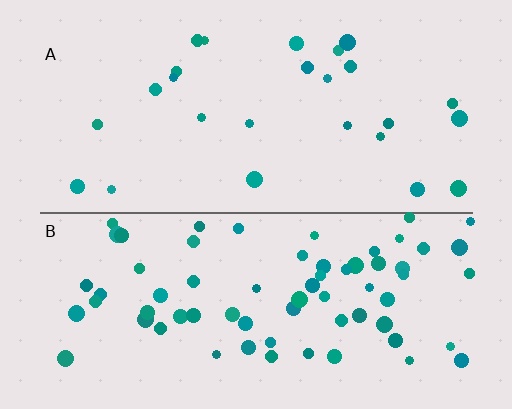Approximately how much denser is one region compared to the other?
Approximately 2.6× — region B over region A.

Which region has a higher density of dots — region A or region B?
B (the bottom).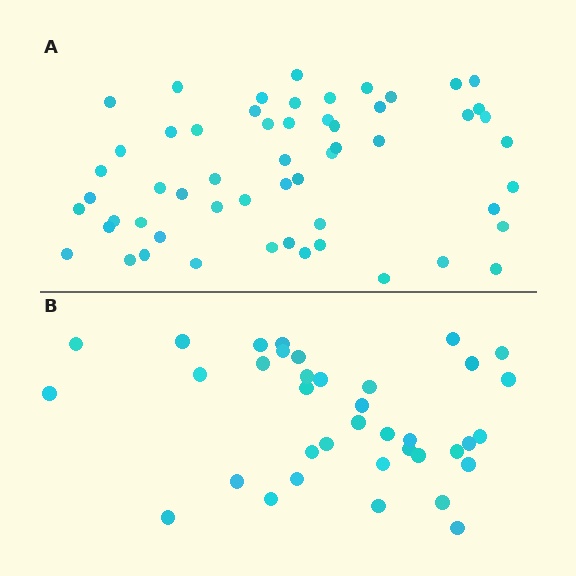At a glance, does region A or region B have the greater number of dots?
Region A (the top region) has more dots.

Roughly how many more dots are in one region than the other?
Region A has approximately 20 more dots than region B.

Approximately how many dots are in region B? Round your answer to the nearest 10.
About 40 dots. (The exact count is 37, which rounds to 40.)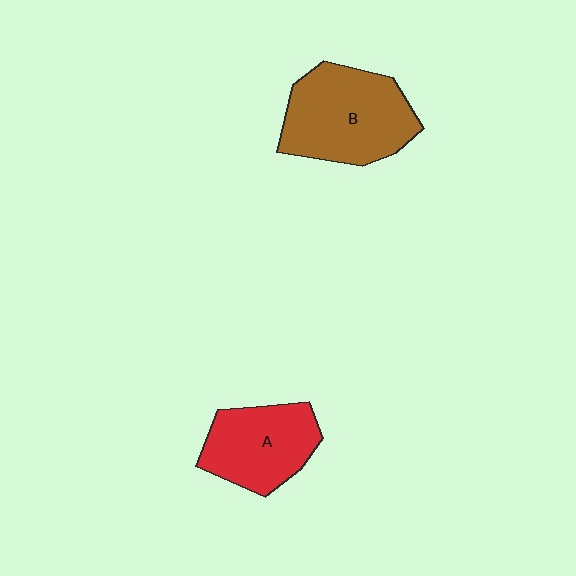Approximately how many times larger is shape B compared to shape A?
Approximately 1.3 times.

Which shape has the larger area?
Shape B (brown).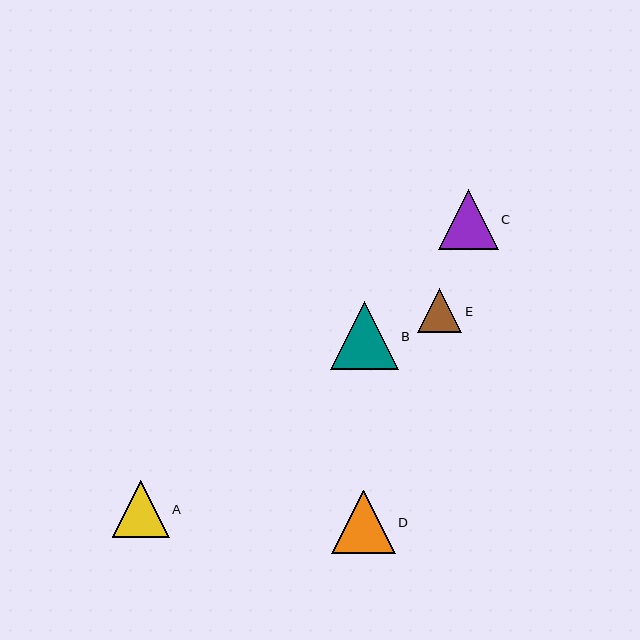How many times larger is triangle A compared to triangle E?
Triangle A is approximately 1.3 times the size of triangle E.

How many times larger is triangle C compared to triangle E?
Triangle C is approximately 1.3 times the size of triangle E.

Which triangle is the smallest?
Triangle E is the smallest with a size of approximately 45 pixels.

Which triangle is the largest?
Triangle B is the largest with a size of approximately 68 pixels.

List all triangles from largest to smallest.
From largest to smallest: B, D, C, A, E.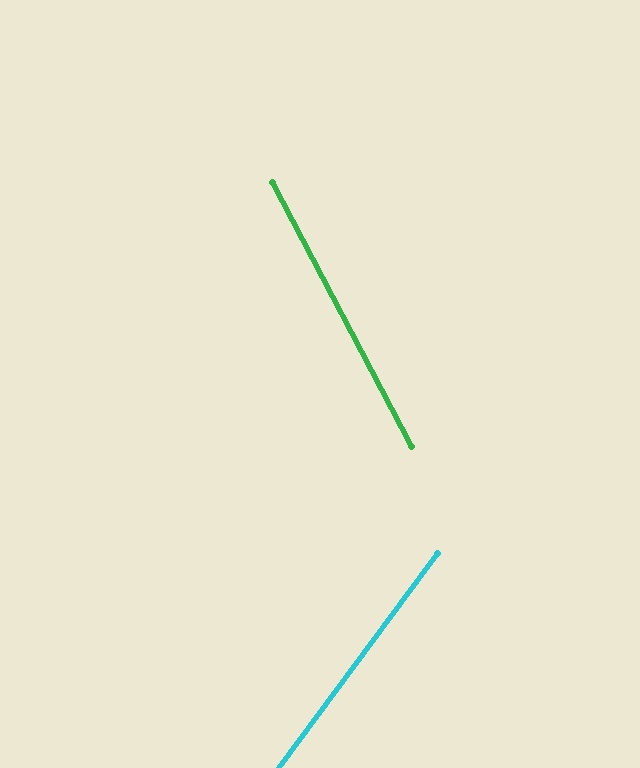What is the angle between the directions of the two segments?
Approximately 64 degrees.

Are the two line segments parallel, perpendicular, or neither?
Neither parallel nor perpendicular — they differ by about 64°.